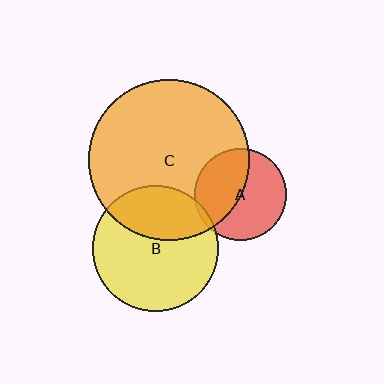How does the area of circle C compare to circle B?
Approximately 1.7 times.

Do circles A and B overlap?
Yes.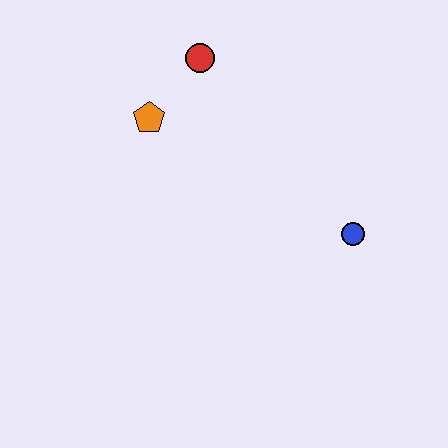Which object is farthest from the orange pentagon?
The blue circle is farthest from the orange pentagon.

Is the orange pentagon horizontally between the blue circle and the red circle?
No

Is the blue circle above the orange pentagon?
No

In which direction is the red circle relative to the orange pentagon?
The red circle is above the orange pentagon.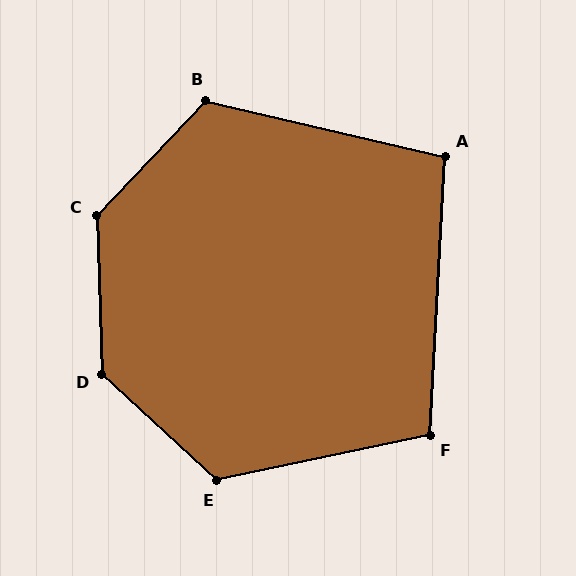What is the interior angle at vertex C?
Approximately 134 degrees (obtuse).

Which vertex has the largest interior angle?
D, at approximately 135 degrees.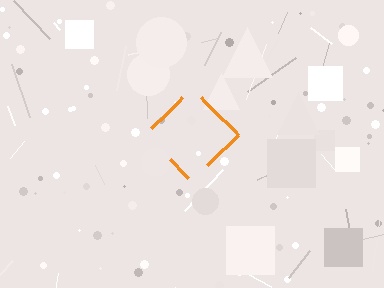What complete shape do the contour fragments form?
The contour fragments form a diamond.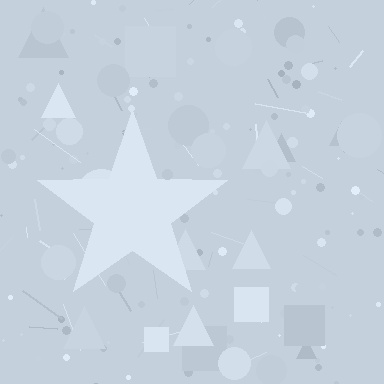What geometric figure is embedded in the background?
A star is embedded in the background.